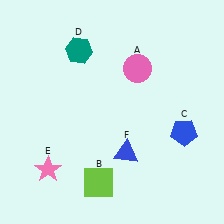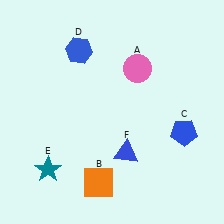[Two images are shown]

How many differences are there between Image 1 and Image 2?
There are 3 differences between the two images.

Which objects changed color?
B changed from lime to orange. D changed from teal to blue. E changed from pink to teal.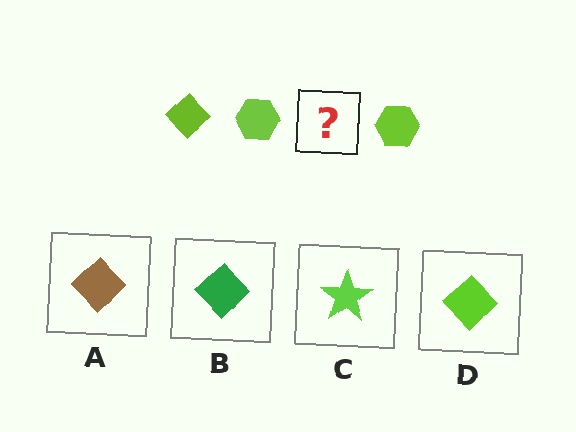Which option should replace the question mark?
Option D.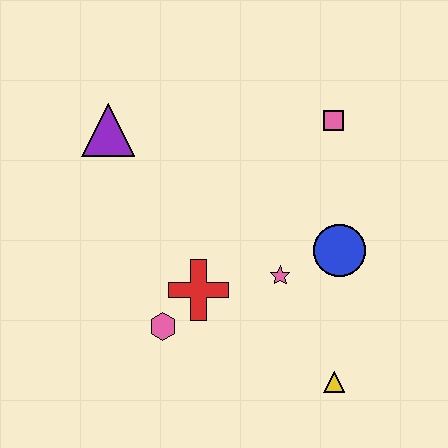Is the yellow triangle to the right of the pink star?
Yes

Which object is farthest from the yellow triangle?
The purple triangle is farthest from the yellow triangle.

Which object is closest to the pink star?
The blue circle is closest to the pink star.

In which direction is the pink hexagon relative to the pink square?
The pink hexagon is below the pink square.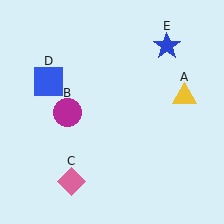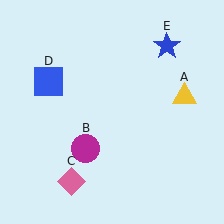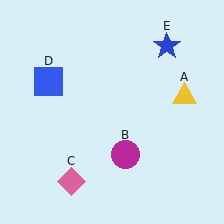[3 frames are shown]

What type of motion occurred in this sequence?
The magenta circle (object B) rotated counterclockwise around the center of the scene.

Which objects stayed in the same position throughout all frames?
Yellow triangle (object A) and pink diamond (object C) and blue square (object D) and blue star (object E) remained stationary.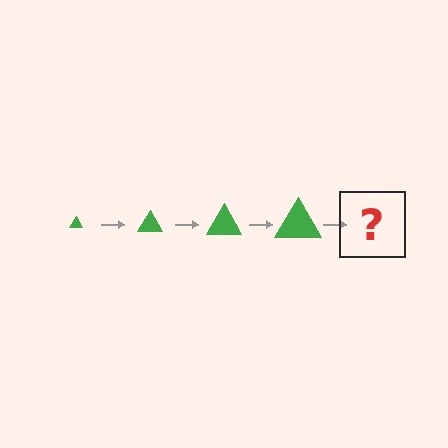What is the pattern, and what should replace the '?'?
The pattern is that the triangle gets progressively larger each step. The '?' should be a green triangle, larger than the previous one.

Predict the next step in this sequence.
The next step is a green triangle, larger than the previous one.